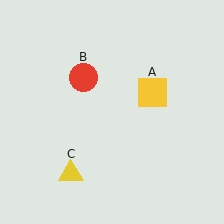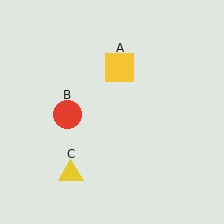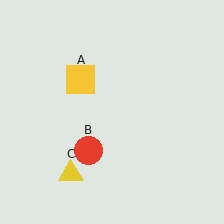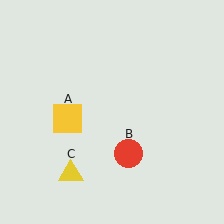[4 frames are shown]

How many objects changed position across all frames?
2 objects changed position: yellow square (object A), red circle (object B).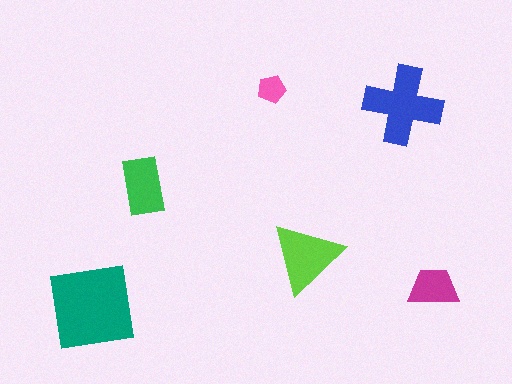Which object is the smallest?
The pink pentagon.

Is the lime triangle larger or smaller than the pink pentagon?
Larger.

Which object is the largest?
The teal square.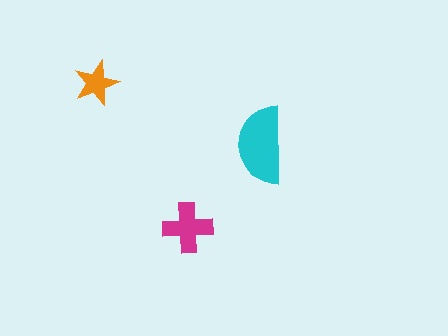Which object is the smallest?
The orange star.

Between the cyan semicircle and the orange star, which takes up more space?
The cyan semicircle.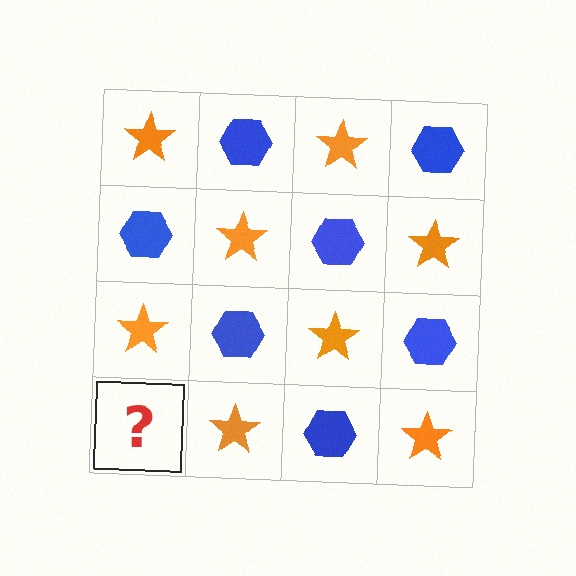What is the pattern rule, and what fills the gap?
The rule is that it alternates orange star and blue hexagon in a checkerboard pattern. The gap should be filled with a blue hexagon.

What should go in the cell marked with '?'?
The missing cell should contain a blue hexagon.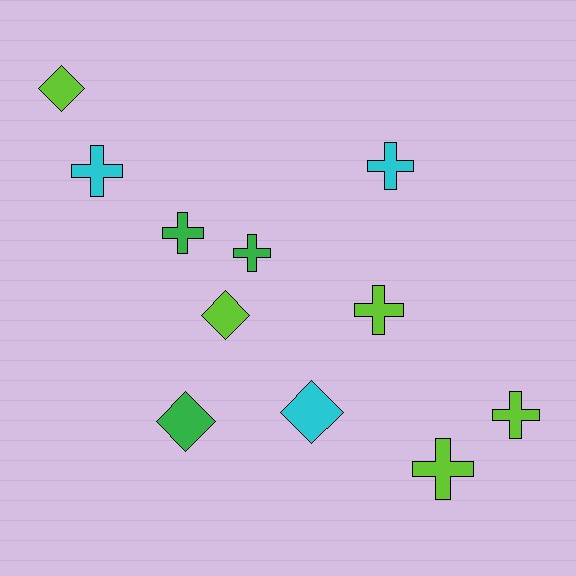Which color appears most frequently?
Lime, with 5 objects.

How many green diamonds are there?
There is 1 green diamond.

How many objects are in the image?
There are 11 objects.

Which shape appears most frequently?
Cross, with 7 objects.